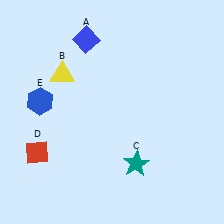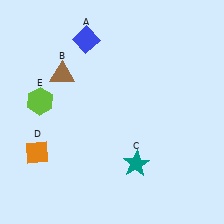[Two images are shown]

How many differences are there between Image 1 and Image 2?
There are 3 differences between the two images.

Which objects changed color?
B changed from yellow to brown. D changed from red to orange. E changed from blue to lime.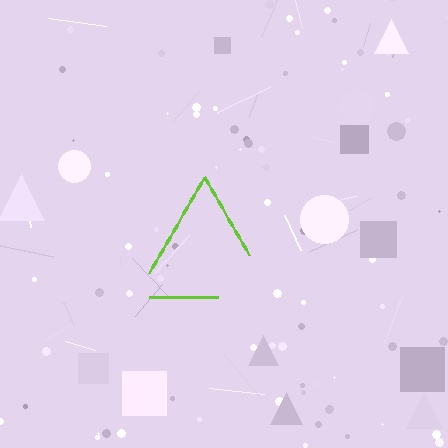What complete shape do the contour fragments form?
The contour fragments form a triangle.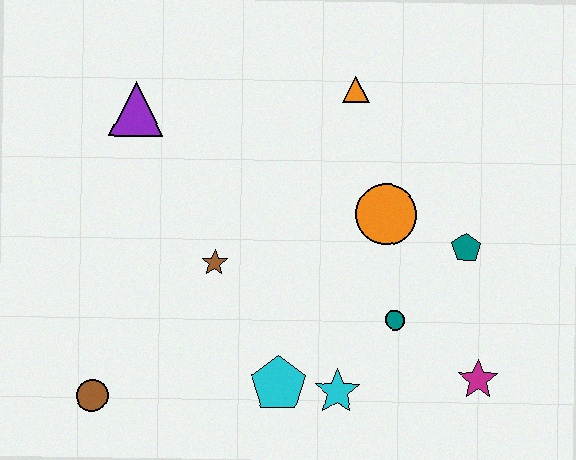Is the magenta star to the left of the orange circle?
No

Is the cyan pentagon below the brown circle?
No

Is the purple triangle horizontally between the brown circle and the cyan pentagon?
Yes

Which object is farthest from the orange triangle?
The brown circle is farthest from the orange triangle.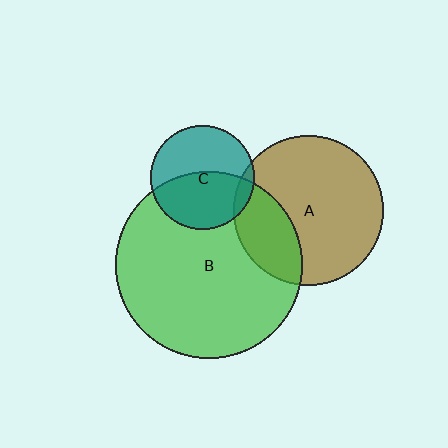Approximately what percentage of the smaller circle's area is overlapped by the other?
Approximately 50%.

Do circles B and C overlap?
Yes.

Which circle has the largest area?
Circle B (green).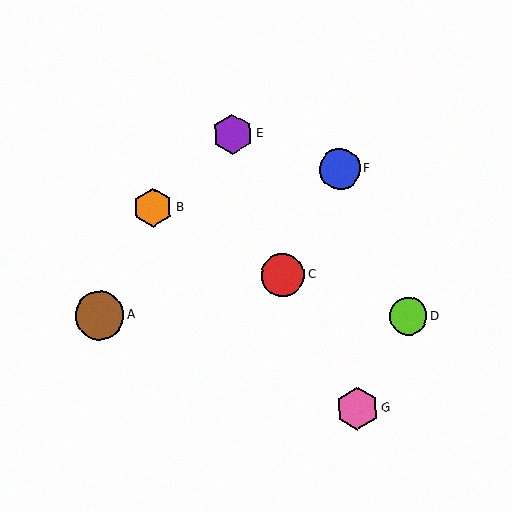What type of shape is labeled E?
Shape E is a purple hexagon.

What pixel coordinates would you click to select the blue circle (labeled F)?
Click at (340, 169) to select the blue circle F.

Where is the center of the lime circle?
The center of the lime circle is at (409, 316).